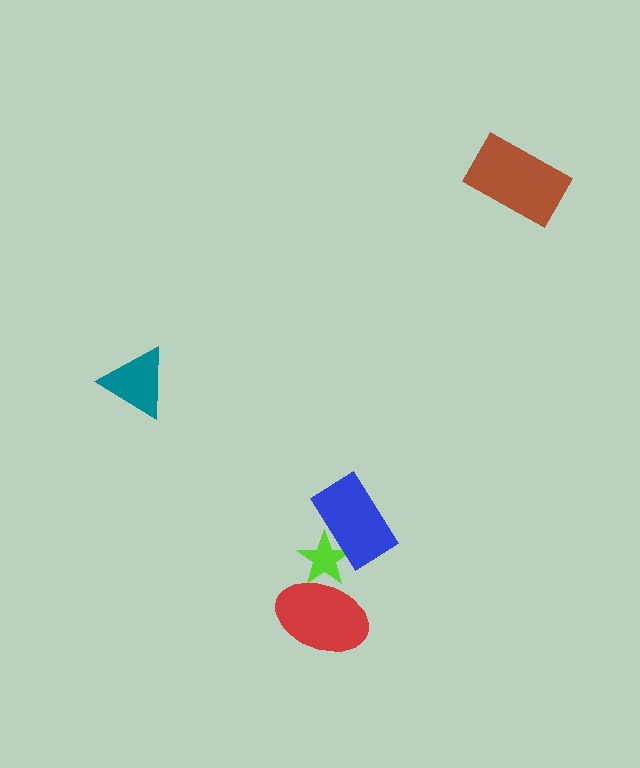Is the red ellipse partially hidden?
No, no other shape covers it.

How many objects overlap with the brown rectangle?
0 objects overlap with the brown rectangle.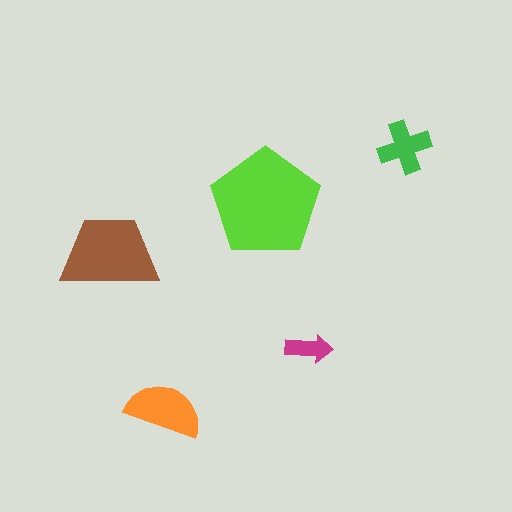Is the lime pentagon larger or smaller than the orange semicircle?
Larger.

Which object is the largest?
The lime pentagon.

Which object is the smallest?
The magenta arrow.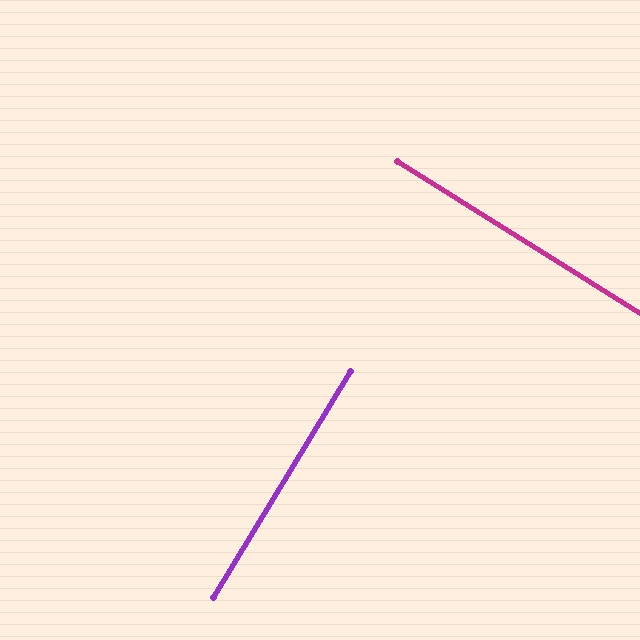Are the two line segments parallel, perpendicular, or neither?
Perpendicular — they meet at approximately 89°.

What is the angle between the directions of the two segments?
Approximately 89 degrees.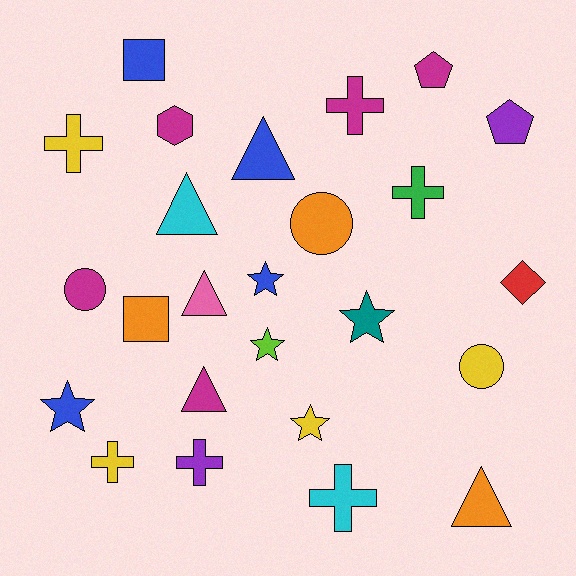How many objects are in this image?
There are 25 objects.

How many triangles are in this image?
There are 5 triangles.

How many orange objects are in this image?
There are 3 orange objects.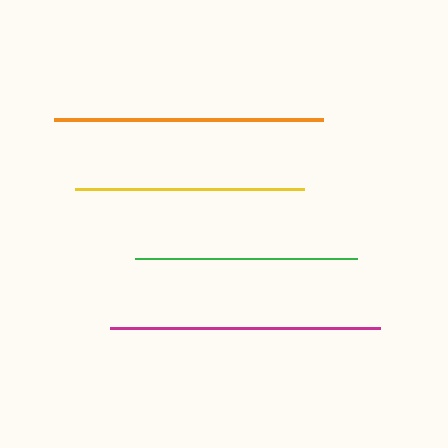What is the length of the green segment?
The green segment is approximately 222 pixels long.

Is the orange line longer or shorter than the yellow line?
The orange line is longer than the yellow line.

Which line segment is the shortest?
The green line is the shortest at approximately 222 pixels.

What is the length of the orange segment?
The orange segment is approximately 269 pixels long.